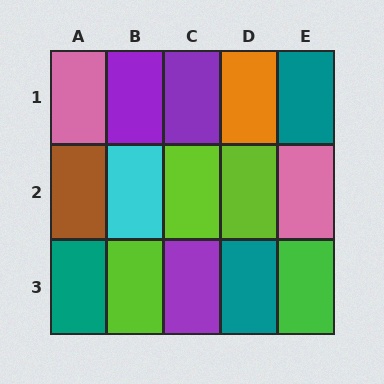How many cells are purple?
3 cells are purple.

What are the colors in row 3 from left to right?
Teal, lime, purple, teal, green.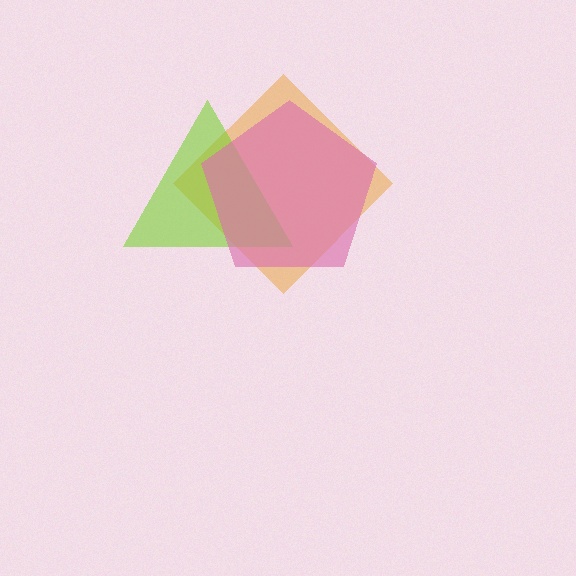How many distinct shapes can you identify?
There are 3 distinct shapes: an orange diamond, a lime triangle, a pink pentagon.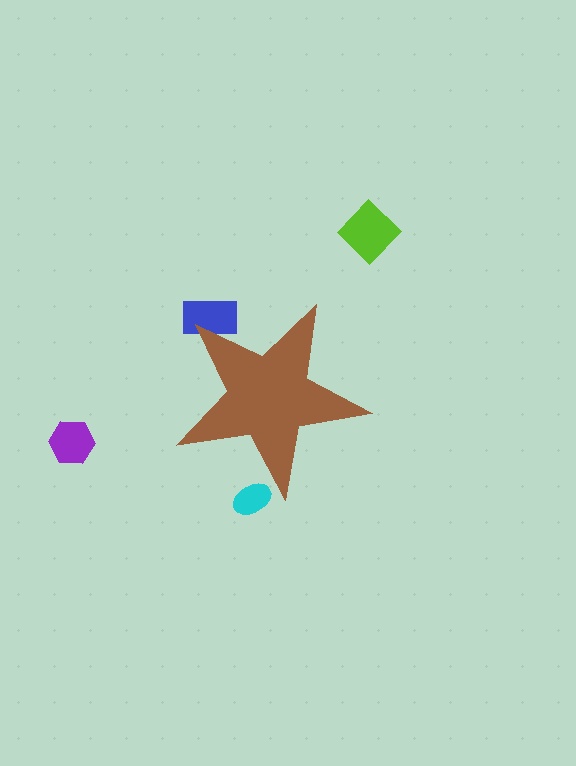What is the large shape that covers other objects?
A brown star.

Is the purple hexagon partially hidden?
No, the purple hexagon is fully visible.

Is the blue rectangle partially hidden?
Yes, the blue rectangle is partially hidden behind the brown star.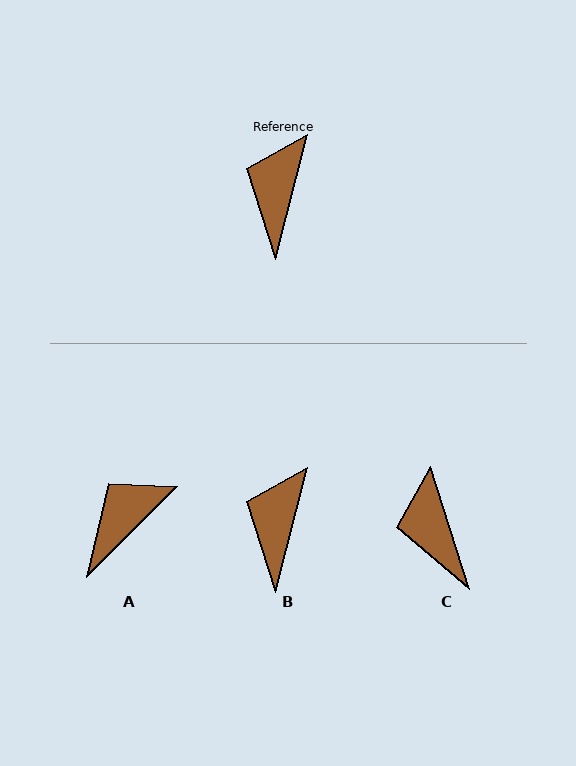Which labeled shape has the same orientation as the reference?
B.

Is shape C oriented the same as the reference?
No, it is off by about 32 degrees.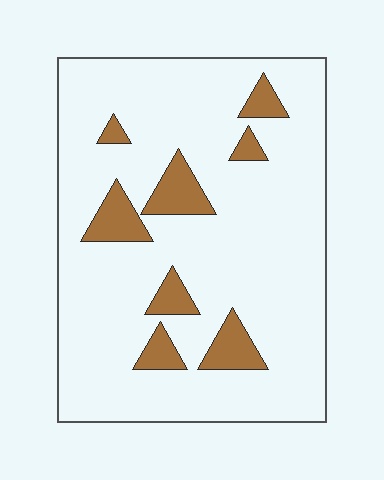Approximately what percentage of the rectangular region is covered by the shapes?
Approximately 15%.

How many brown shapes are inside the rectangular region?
8.